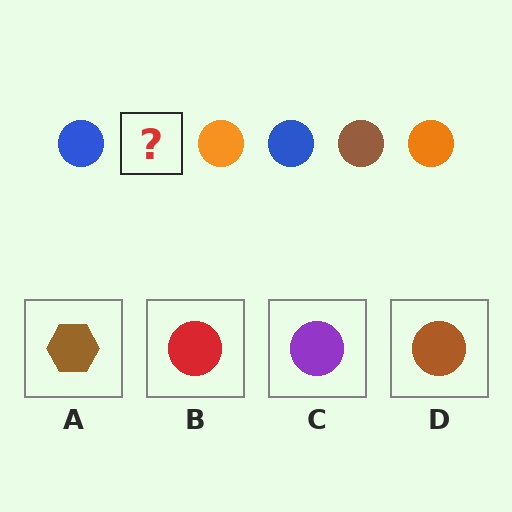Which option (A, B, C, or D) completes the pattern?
D.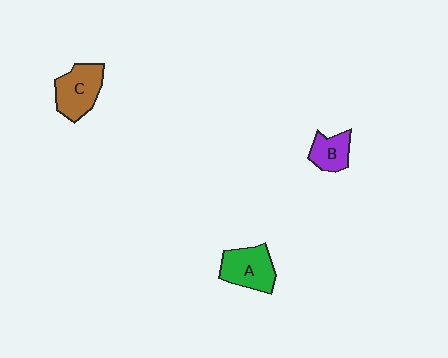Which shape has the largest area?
Shape C (brown).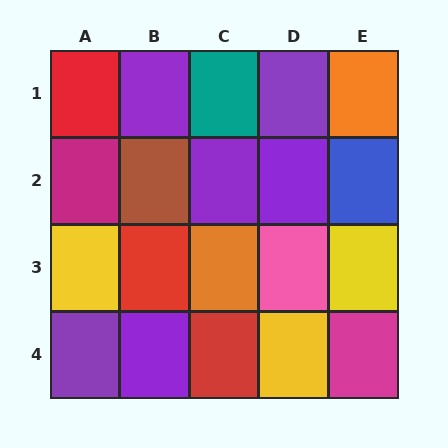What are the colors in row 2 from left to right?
Magenta, brown, purple, purple, blue.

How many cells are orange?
2 cells are orange.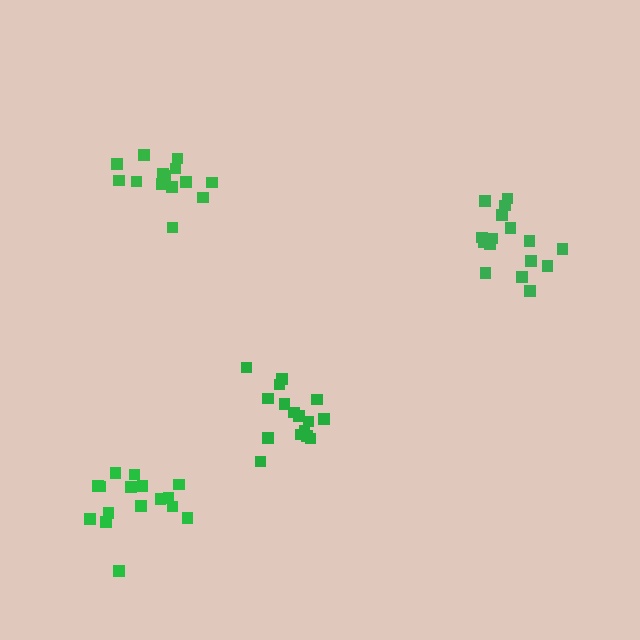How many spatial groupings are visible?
There are 4 spatial groupings.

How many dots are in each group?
Group 1: 16 dots, Group 2: 16 dots, Group 3: 16 dots, Group 4: 14 dots (62 total).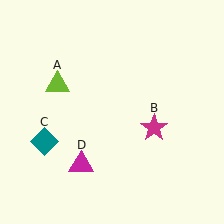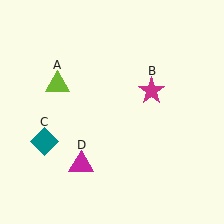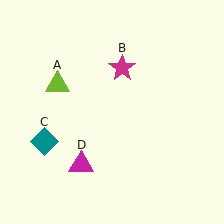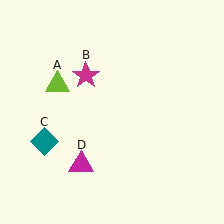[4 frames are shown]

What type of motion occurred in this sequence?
The magenta star (object B) rotated counterclockwise around the center of the scene.